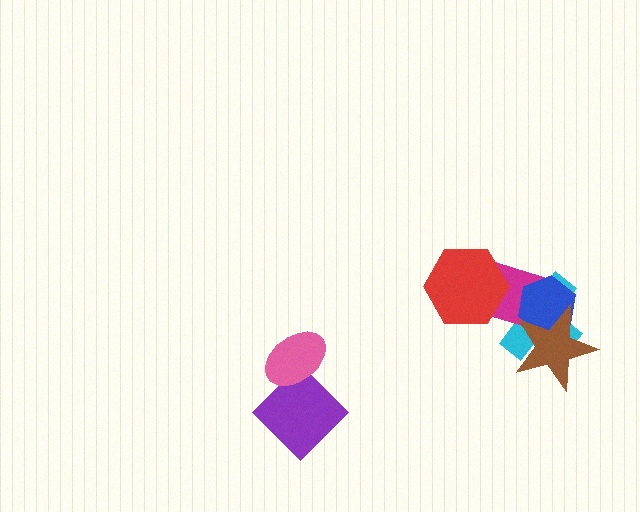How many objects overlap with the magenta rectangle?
4 objects overlap with the magenta rectangle.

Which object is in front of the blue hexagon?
The brown star is in front of the blue hexagon.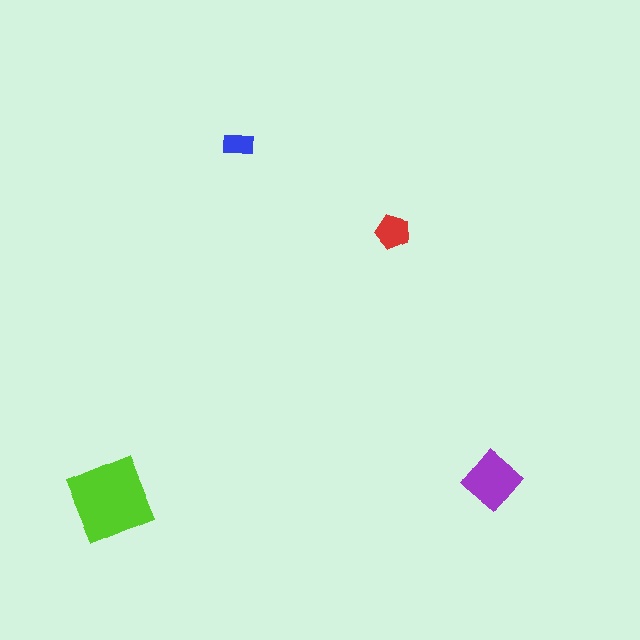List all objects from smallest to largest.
The blue rectangle, the red pentagon, the purple diamond, the lime square.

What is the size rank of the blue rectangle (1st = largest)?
4th.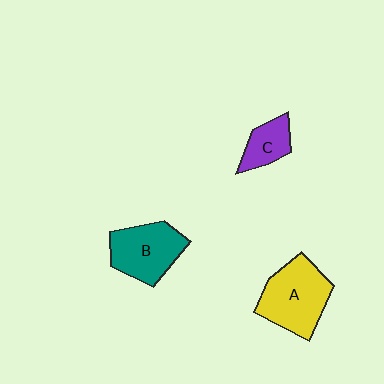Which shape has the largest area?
Shape A (yellow).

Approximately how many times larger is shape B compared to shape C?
Approximately 1.9 times.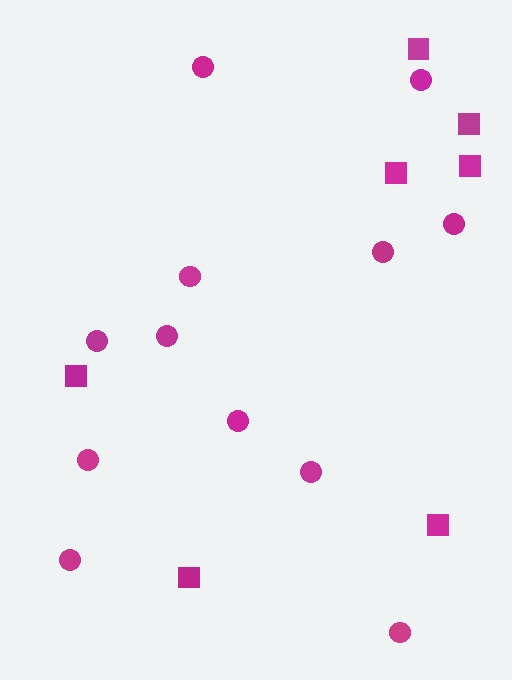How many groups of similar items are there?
There are 2 groups: one group of circles (12) and one group of squares (7).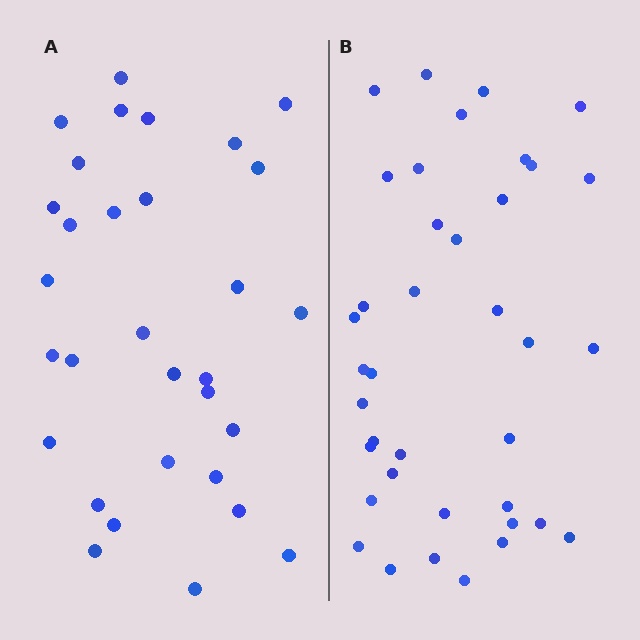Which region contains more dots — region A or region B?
Region B (the right region) has more dots.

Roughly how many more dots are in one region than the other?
Region B has roughly 8 or so more dots than region A.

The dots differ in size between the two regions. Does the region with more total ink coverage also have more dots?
No. Region A has more total ink coverage because its dots are larger, but region B actually contains more individual dots. Total area can be misleading — the number of items is what matters here.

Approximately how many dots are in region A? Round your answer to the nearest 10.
About 30 dots. (The exact count is 31, which rounds to 30.)